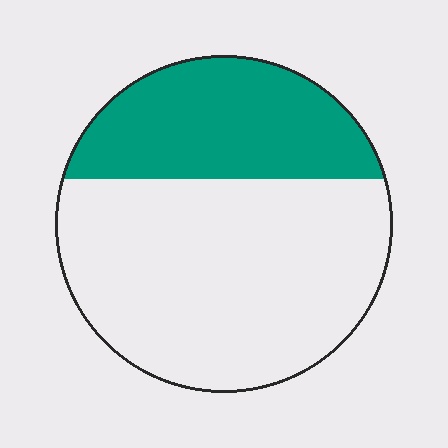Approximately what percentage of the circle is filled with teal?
Approximately 35%.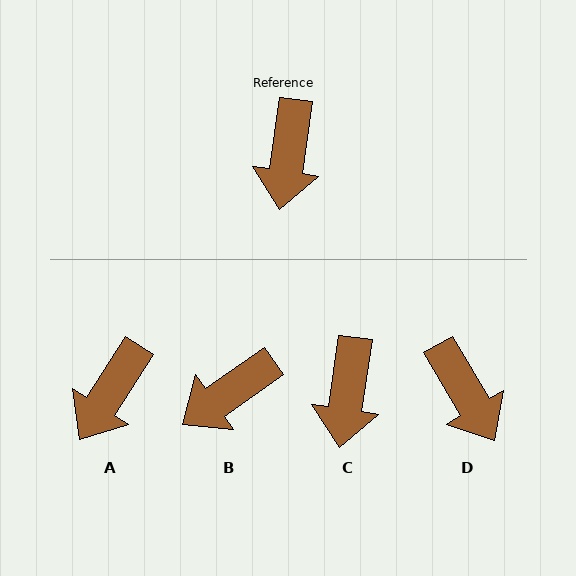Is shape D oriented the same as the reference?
No, it is off by about 39 degrees.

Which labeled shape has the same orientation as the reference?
C.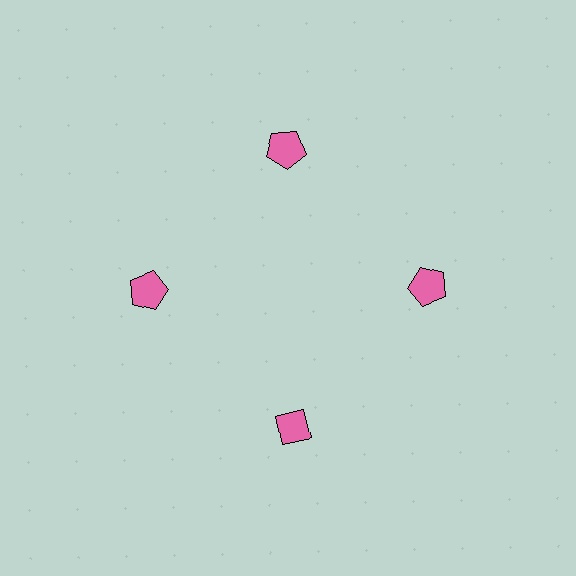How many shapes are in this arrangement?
There are 4 shapes arranged in a ring pattern.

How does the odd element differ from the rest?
It has a different shape: diamond instead of pentagon.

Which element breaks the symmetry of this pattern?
The pink diamond at roughly the 6 o'clock position breaks the symmetry. All other shapes are pink pentagons.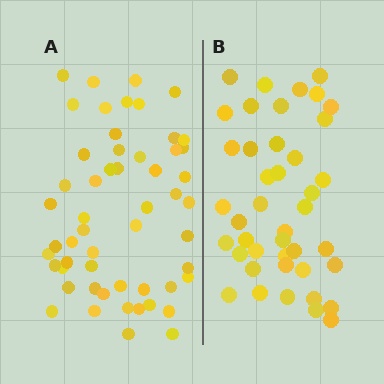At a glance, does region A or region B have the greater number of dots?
Region A (the left region) has more dots.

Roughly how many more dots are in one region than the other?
Region A has roughly 12 or so more dots than region B.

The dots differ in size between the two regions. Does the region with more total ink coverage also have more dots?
No. Region B has more total ink coverage because its dots are larger, but region A actually contains more individual dots. Total area can be misleading — the number of items is what matters here.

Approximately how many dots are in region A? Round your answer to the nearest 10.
About 50 dots. (The exact count is 54, which rounds to 50.)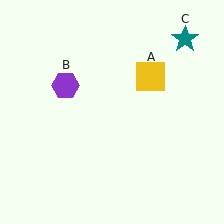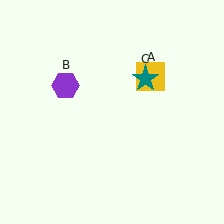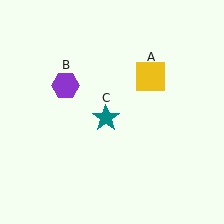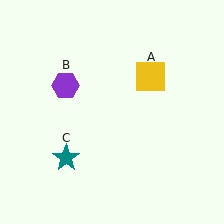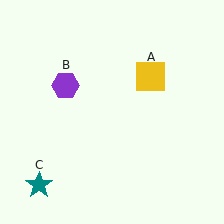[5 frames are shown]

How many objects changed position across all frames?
1 object changed position: teal star (object C).